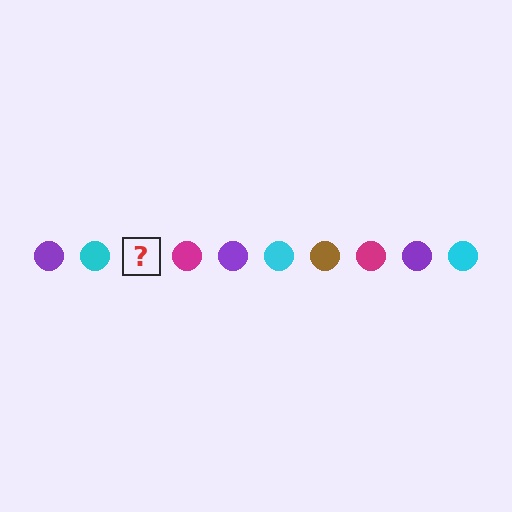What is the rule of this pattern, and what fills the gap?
The rule is that the pattern cycles through purple, cyan, brown, magenta circles. The gap should be filled with a brown circle.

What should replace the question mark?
The question mark should be replaced with a brown circle.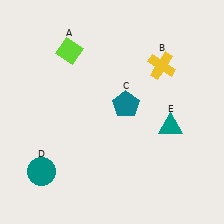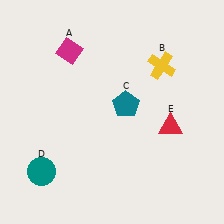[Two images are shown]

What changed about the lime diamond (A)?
In Image 1, A is lime. In Image 2, it changed to magenta.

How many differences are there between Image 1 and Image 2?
There are 2 differences between the two images.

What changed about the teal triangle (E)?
In Image 1, E is teal. In Image 2, it changed to red.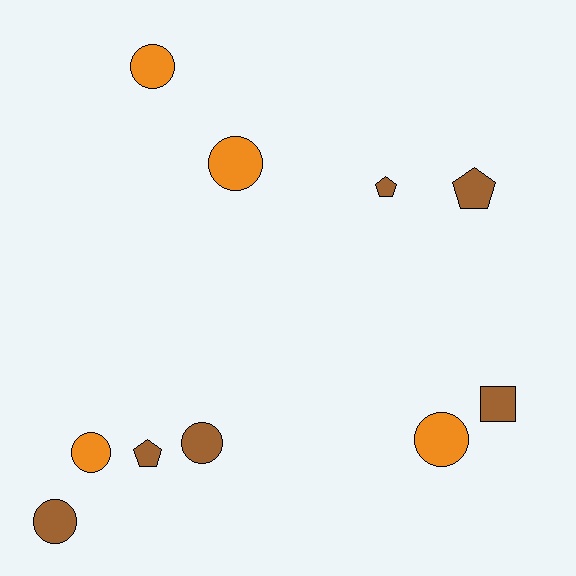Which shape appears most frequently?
Circle, with 6 objects.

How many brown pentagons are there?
There are 3 brown pentagons.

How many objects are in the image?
There are 10 objects.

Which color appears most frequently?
Brown, with 6 objects.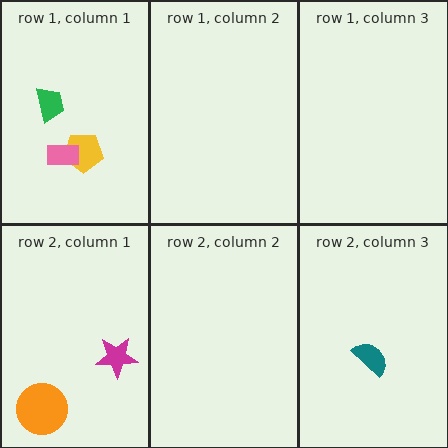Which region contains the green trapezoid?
The row 1, column 1 region.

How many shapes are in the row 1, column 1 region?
3.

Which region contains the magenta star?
The row 2, column 1 region.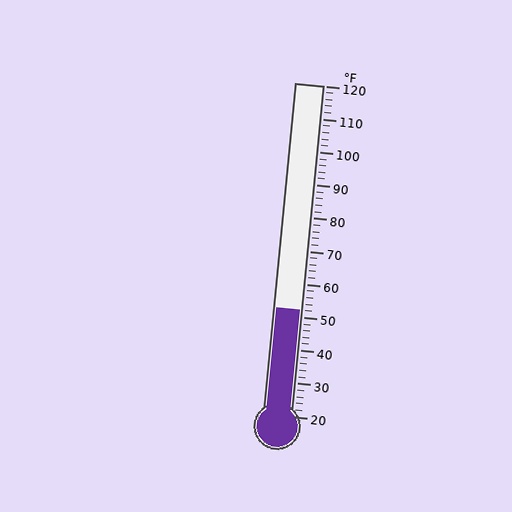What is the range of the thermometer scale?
The thermometer scale ranges from 20°F to 120°F.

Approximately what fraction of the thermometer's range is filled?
The thermometer is filled to approximately 30% of its range.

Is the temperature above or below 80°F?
The temperature is below 80°F.